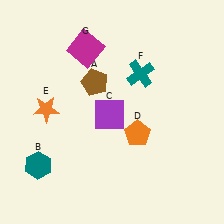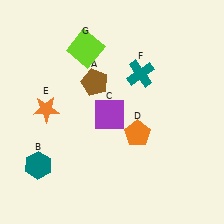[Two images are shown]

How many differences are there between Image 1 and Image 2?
There is 1 difference between the two images.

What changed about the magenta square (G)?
In Image 1, G is magenta. In Image 2, it changed to lime.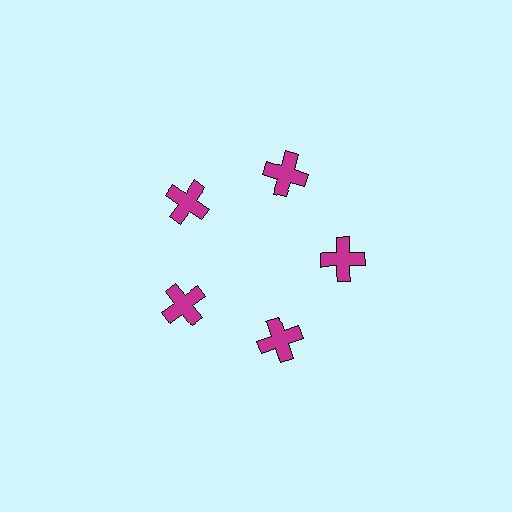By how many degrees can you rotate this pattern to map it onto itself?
The pattern maps onto itself every 72 degrees of rotation.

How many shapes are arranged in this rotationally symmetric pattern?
There are 5 shapes, arranged in 5 groups of 1.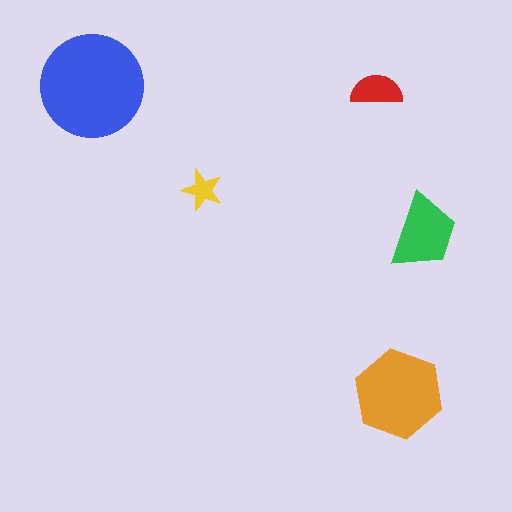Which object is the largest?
The blue circle.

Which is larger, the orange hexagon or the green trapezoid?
The orange hexagon.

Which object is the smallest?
The yellow star.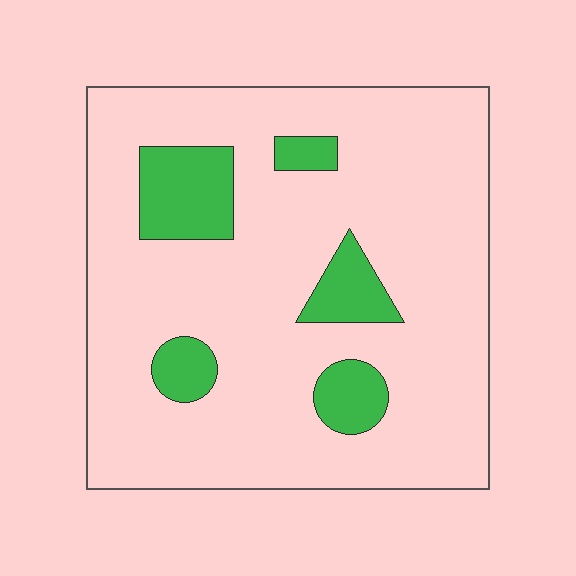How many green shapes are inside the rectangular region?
5.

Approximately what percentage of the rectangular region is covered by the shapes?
Approximately 15%.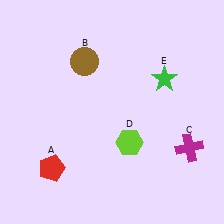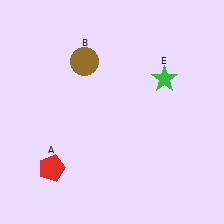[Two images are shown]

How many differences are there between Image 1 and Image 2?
There are 2 differences between the two images.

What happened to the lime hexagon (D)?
The lime hexagon (D) was removed in Image 2. It was in the bottom-right area of Image 1.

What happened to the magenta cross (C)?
The magenta cross (C) was removed in Image 2. It was in the bottom-right area of Image 1.